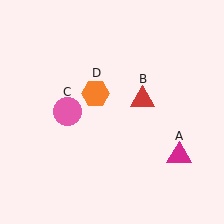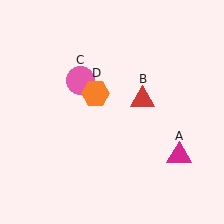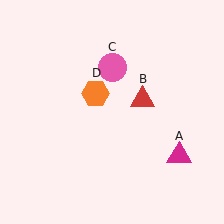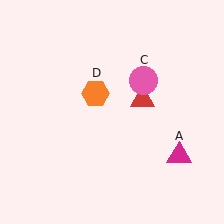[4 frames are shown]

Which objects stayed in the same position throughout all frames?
Magenta triangle (object A) and red triangle (object B) and orange hexagon (object D) remained stationary.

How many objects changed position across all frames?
1 object changed position: pink circle (object C).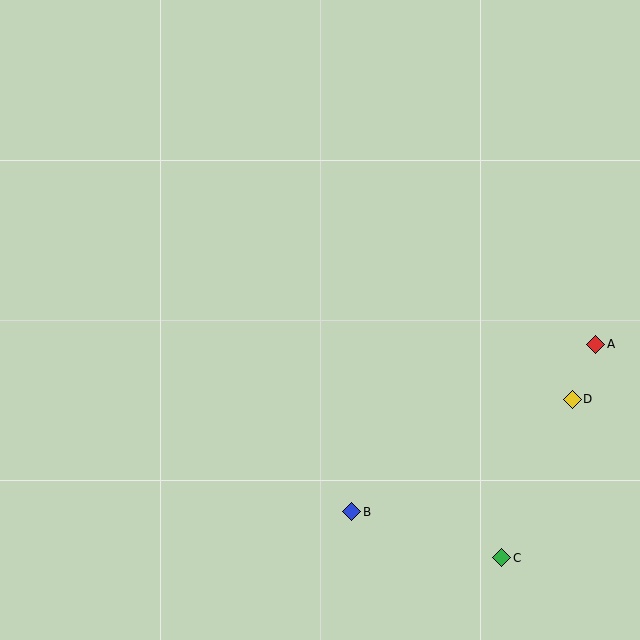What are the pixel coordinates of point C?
Point C is at (502, 558).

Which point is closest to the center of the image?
Point B at (352, 512) is closest to the center.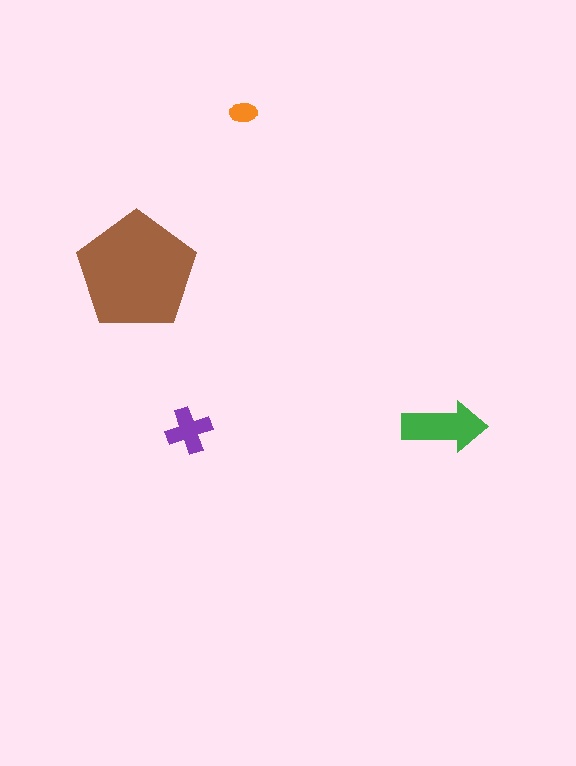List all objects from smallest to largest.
The orange ellipse, the purple cross, the green arrow, the brown pentagon.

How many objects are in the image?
There are 4 objects in the image.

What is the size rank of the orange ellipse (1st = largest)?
4th.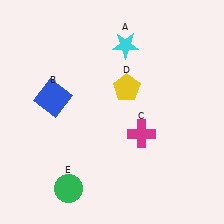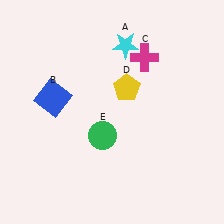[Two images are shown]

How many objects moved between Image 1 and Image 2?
2 objects moved between the two images.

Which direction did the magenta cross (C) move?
The magenta cross (C) moved up.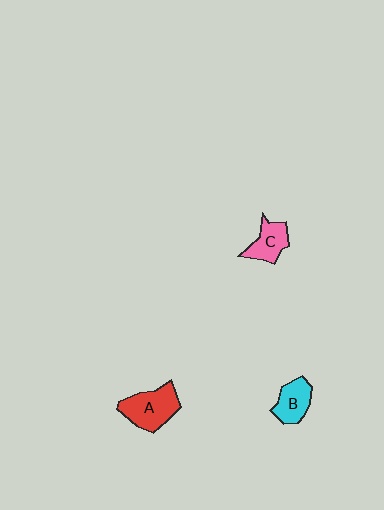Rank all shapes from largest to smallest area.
From largest to smallest: A (red), B (cyan), C (pink).